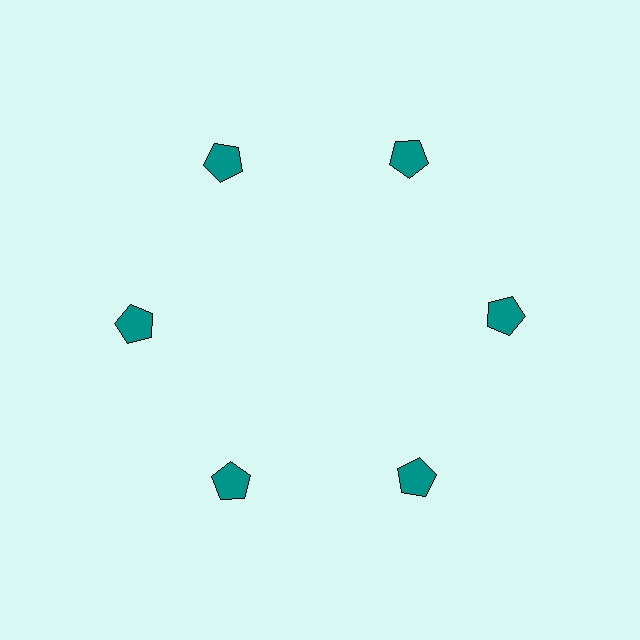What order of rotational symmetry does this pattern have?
This pattern has 6-fold rotational symmetry.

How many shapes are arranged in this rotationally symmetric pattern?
There are 6 shapes, arranged in 6 groups of 1.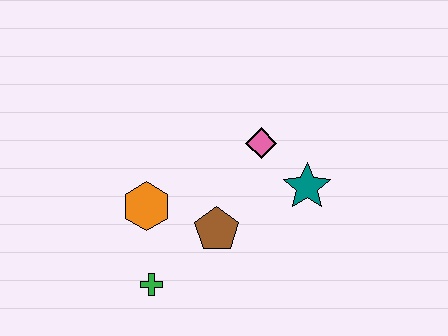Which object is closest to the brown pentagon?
The orange hexagon is closest to the brown pentagon.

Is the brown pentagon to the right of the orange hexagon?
Yes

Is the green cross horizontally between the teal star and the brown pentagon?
No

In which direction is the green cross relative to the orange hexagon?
The green cross is below the orange hexagon.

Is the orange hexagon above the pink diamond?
No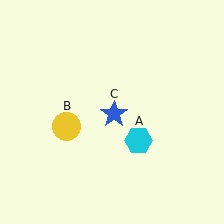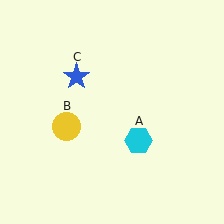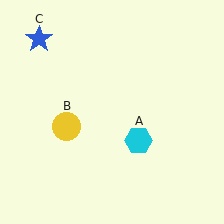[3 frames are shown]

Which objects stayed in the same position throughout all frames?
Cyan hexagon (object A) and yellow circle (object B) remained stationary.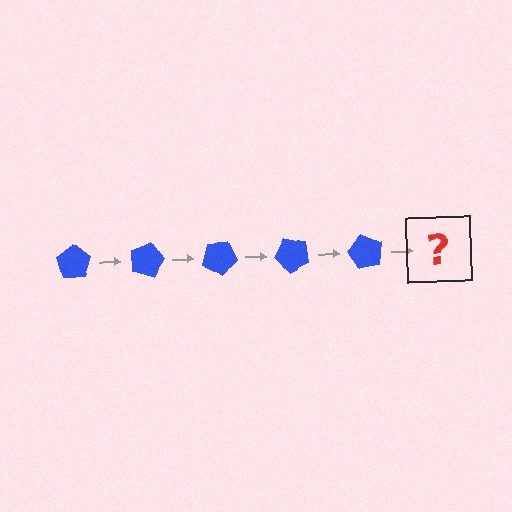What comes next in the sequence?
The next element should be a blue pentagon rotated 75 degrees.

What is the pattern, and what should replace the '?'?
The pattern is that the pentagon rotates 15 degrees each step. The '?' should be a blue pentagon rotated 75 degrees.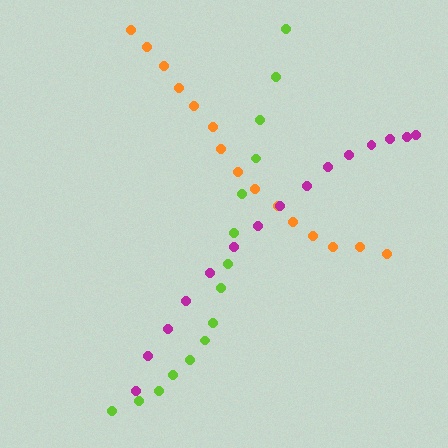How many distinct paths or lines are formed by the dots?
There are 3 distinct paths.